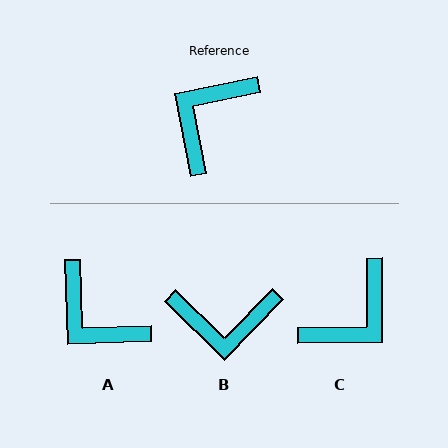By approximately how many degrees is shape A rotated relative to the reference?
Approximately 80 degrees counter-clockwise.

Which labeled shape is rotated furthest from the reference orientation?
C, about 169 degrees away.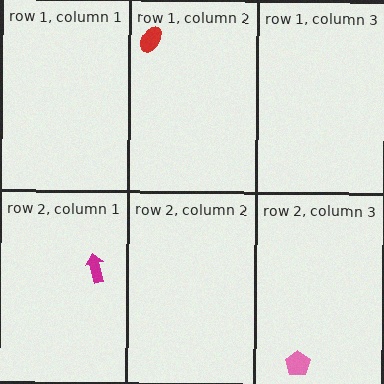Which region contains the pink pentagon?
The row 2, column 3 region.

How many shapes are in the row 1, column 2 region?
1.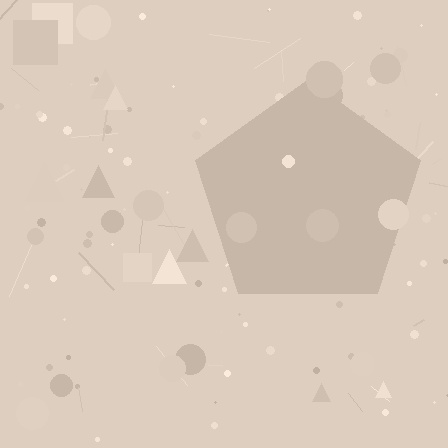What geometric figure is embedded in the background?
A pentagon is embedded in the background.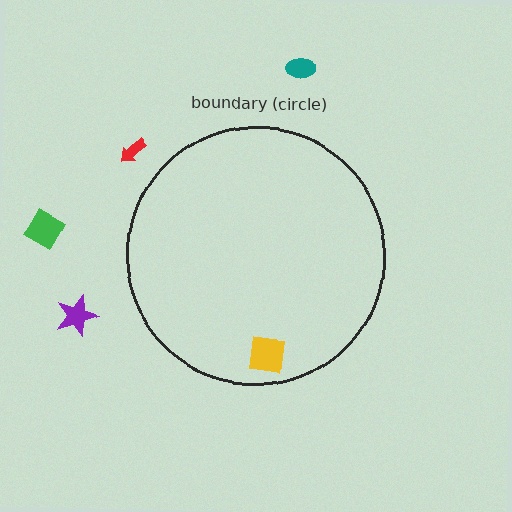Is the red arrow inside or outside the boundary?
Outside.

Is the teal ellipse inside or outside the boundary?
Outside.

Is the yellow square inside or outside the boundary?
Inside.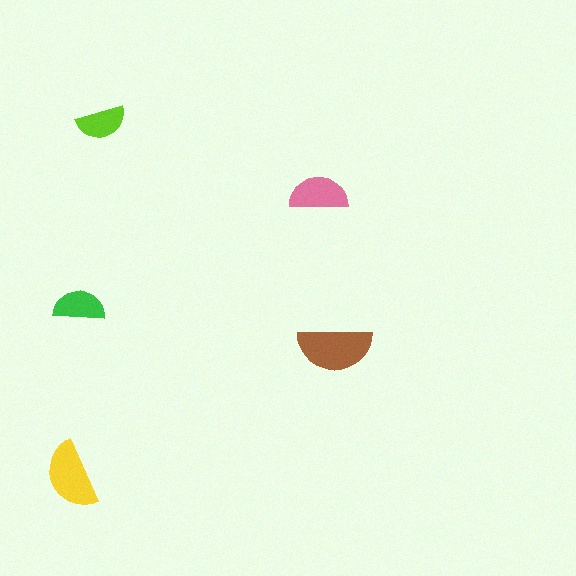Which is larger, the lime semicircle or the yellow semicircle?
The yellow one.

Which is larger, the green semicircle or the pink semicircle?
The pink one.